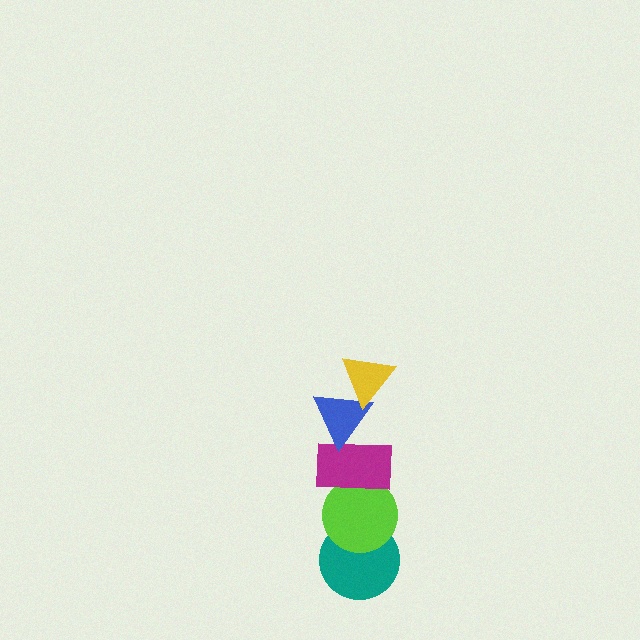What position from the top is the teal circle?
The teal circle is 5th from the top.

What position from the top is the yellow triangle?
The yellow triangle is 1st from the top.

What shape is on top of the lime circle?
The magenta rectangle is on top of the lime circle.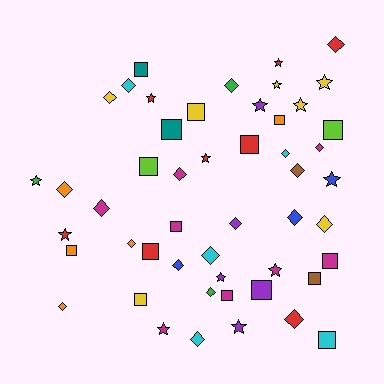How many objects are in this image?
There are 50 objects.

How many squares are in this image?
There are 16 squares.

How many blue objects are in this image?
There are 3 blue objects.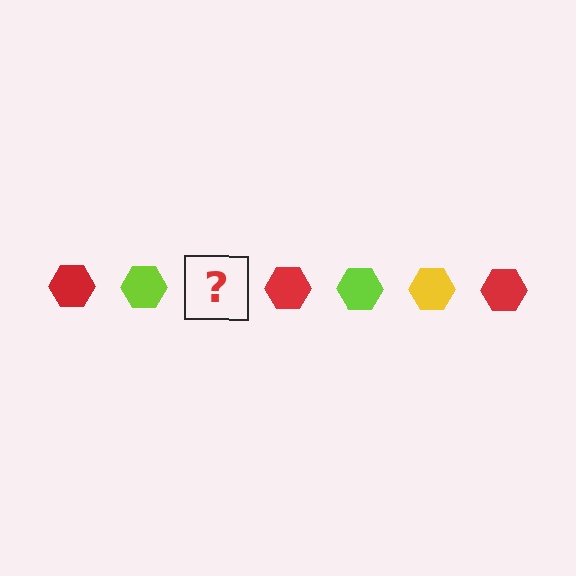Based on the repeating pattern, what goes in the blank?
The blank should be a yellow hexagon.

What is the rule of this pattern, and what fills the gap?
The rule is that the pattern cycles through red, lime, yellow hexagons. The gap should be filled with a yellow hexagon.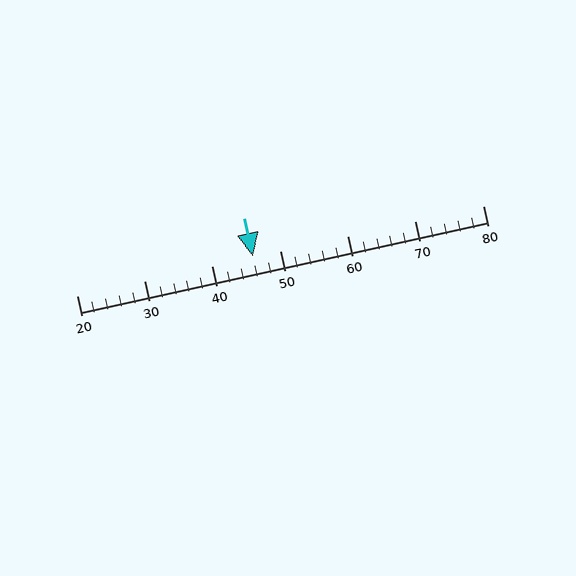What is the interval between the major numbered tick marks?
The major tick marks are spaced 10 units apart.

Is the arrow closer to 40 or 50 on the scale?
The arrow is closer to 50.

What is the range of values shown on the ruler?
The ruler shows values from 20 to 80.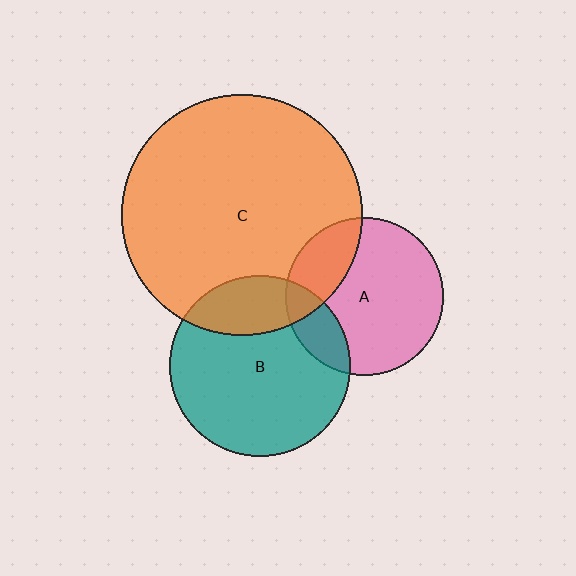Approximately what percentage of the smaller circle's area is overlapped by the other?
Approximately 20%.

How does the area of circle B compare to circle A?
Approximately 1.3 times.